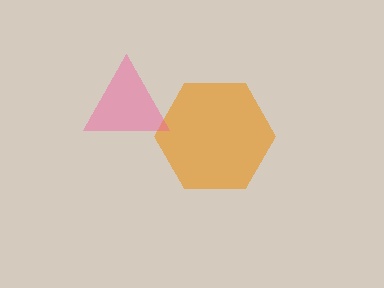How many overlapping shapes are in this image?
There are 2 overlapping shapes in the image.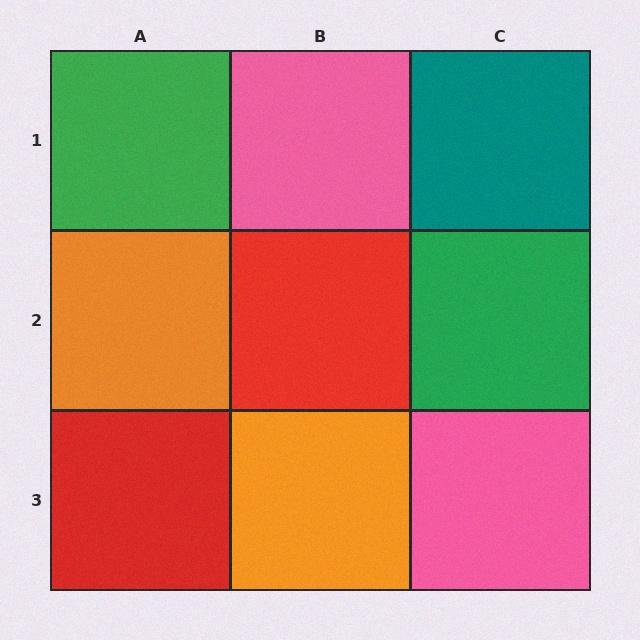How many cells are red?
2 cells are red.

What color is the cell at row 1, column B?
Pink.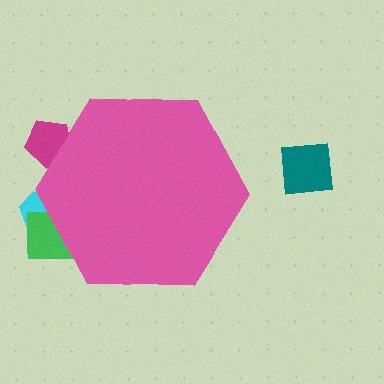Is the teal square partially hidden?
No, the teal square is fully visible.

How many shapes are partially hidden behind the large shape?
3 shapes are partially hidden.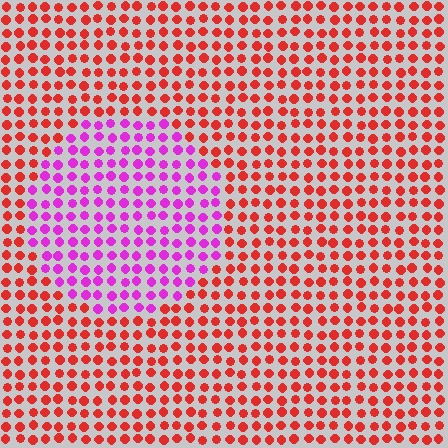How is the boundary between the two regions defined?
The boundary is defined purely by a slight shift in hue (about 59 degrees). Spacing, size, and orientation are identical on both sides.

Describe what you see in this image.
The image is filled with small red elements in a uniform arrangement. A circle-shaped region is visible where the elements are tinted to a slightly different hue, forming a subtle color boundary.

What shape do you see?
I see a circle.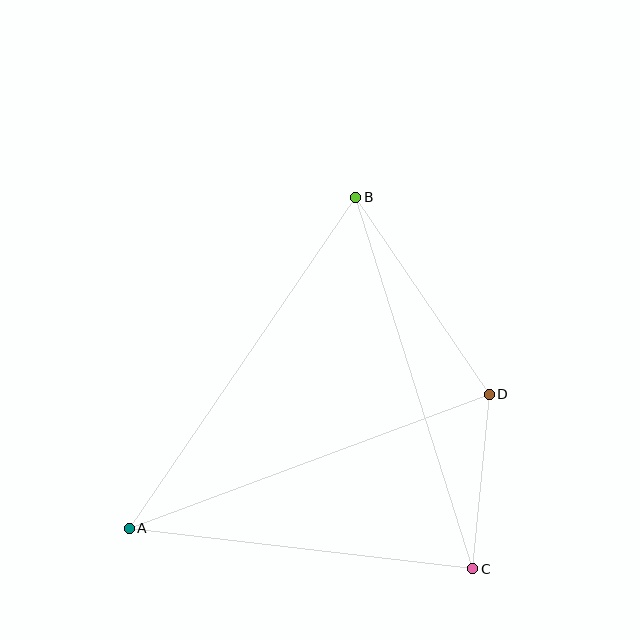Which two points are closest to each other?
Points C and D are closest to each other.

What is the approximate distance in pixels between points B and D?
The distance between B and D is approximately 238 pixels.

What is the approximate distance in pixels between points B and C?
The distance between B and C is approximately 389 pixels.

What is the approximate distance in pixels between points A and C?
The distance between A and C is approximately 346 pixels.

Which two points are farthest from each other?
Points A and B are farthest from each other.